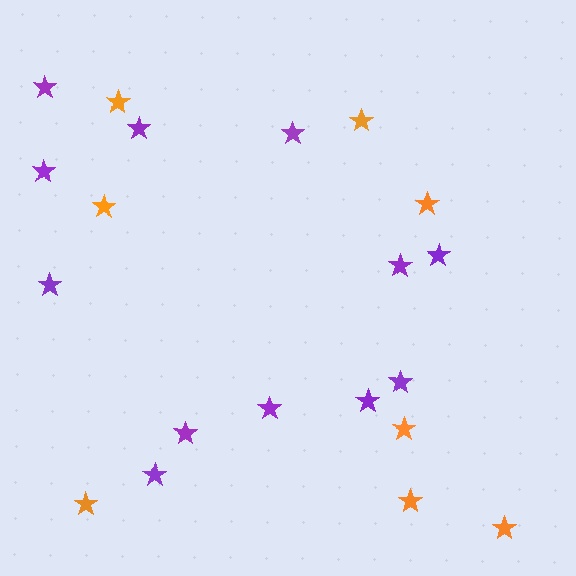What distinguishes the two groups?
There are 2 groups: one group of orange stars (8) and one group of purple stars (12).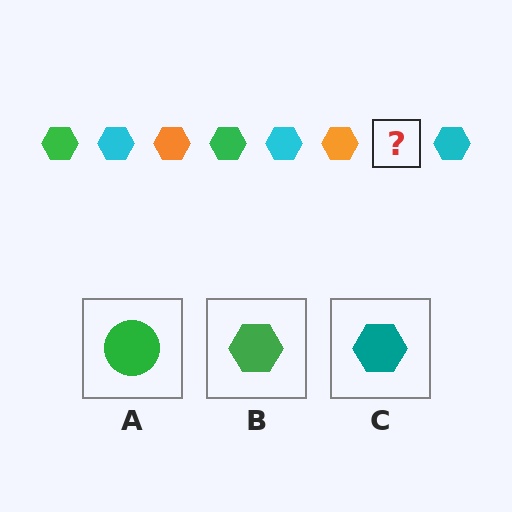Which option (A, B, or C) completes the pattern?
B.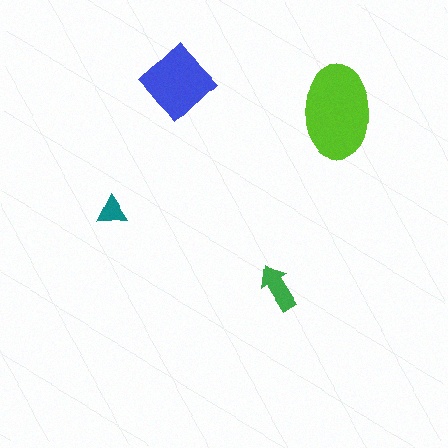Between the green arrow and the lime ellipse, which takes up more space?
The lime ellipse.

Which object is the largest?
The lime ellipse.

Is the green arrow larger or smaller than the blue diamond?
Smaller.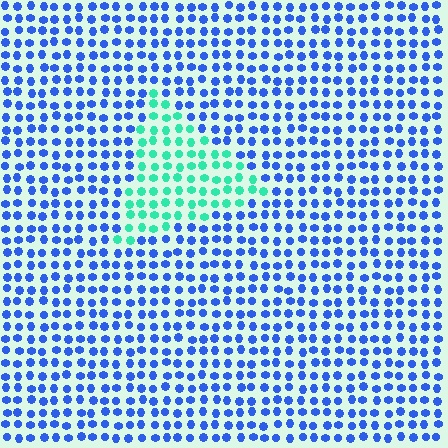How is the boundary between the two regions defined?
The boundary is defined purely by a slight shift in hue (about 65 degrees). Spacing, size, and orientation are identical on both sides.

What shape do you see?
I see a triangle.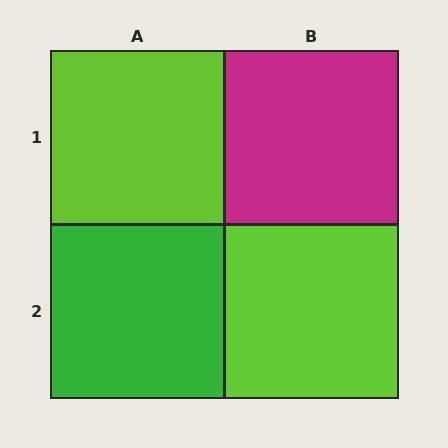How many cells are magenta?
1 cell is magenta.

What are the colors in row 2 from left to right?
Green, lime.